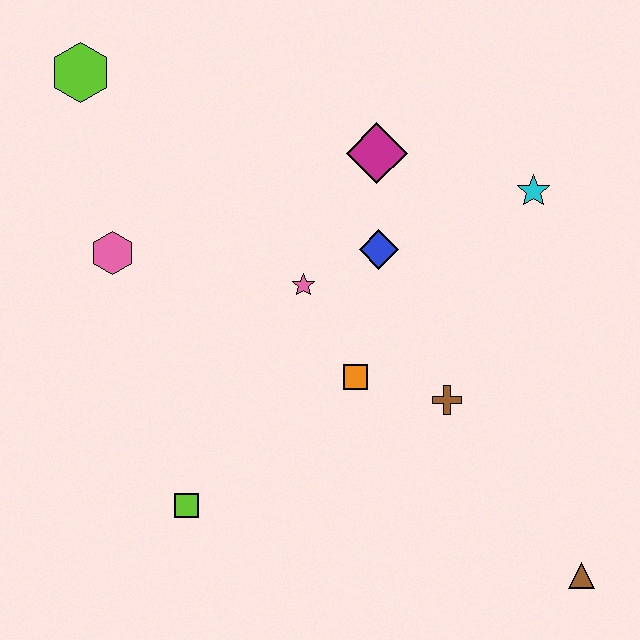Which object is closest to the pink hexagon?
The lime hexagon is closest to the pink hexagon.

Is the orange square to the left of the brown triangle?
Yes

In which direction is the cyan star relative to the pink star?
The cyan star is to the right of the pink star.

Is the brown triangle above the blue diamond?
No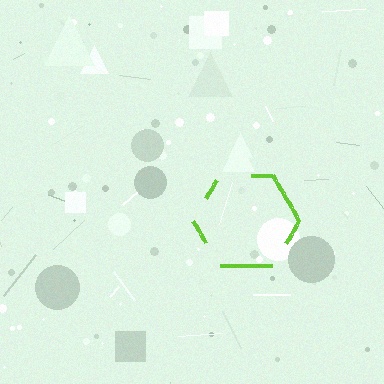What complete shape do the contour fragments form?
The contour fragments form a hexagon.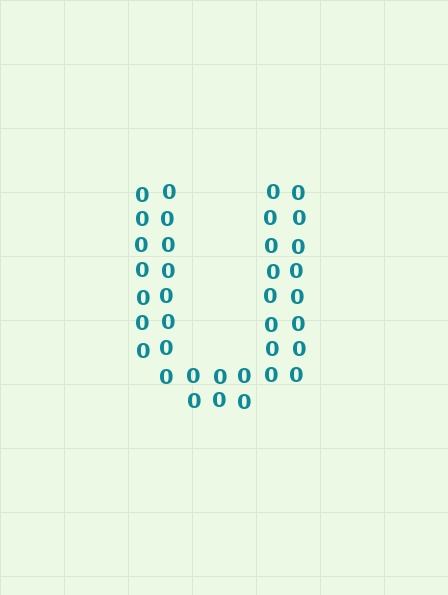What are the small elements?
The small elements are digit 0's.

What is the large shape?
The large shape is the letter U.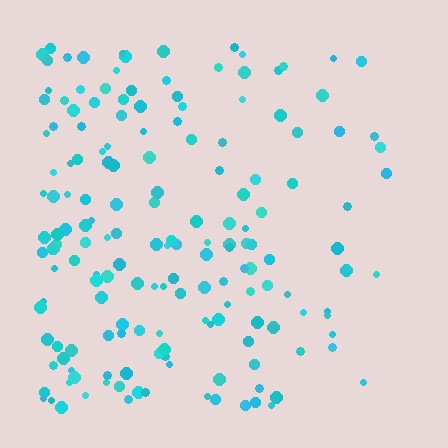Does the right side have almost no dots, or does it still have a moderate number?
Still a moderate number, just noticeably fewer than the left.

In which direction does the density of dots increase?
From right to left, with the left side densest.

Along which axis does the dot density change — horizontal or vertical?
Horizontal.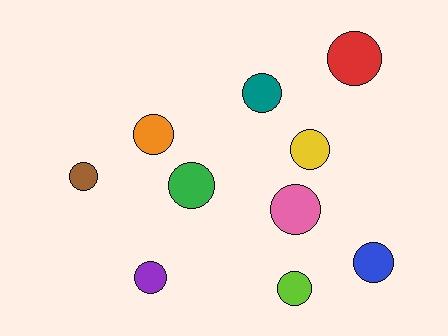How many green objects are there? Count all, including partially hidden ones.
There is 1 green object.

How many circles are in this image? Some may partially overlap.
There are 10 circles.